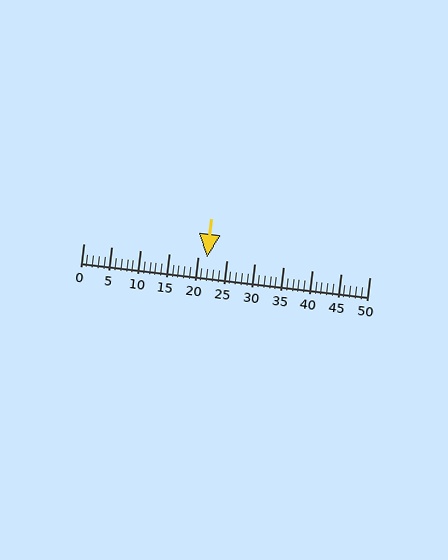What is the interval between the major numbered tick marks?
The major tick marks are spaced 5 units apart.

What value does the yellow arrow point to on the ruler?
The yellow arrow points to approximately 22.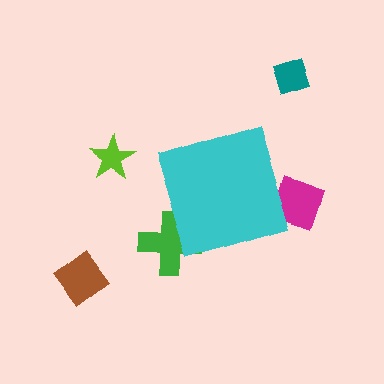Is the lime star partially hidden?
No, the lime star is fully visible.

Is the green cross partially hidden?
Yes, the green cross is partially hidden behind the cyan diamond.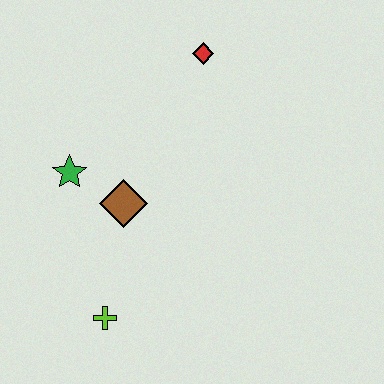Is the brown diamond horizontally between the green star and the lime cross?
No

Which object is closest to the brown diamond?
The green star is closest to the brown diamond.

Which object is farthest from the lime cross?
The red diamond is farthest from the lime cross.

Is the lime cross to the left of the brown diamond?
Yes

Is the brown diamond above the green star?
No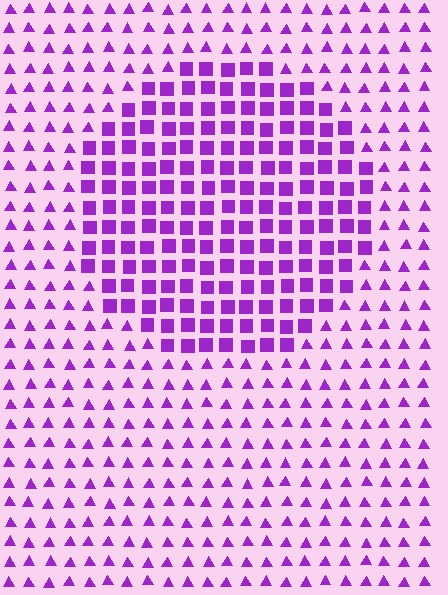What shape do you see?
I see a circle.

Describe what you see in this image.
The image is filled with small purple elements arranged in a uniform grid. A circle-shaped region contains squares, while the surrounding area contains triangles. The boundary is defined purely by the change in element shape.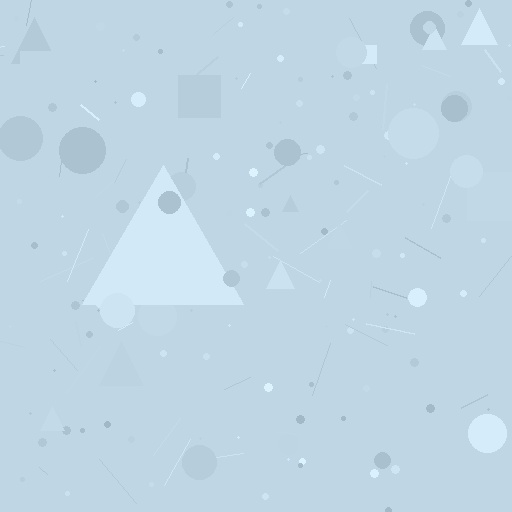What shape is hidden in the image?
A triangle is hidden in the image.